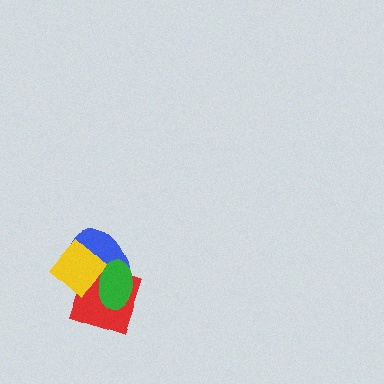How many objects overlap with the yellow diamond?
3 objects overlap with the yellow diamond.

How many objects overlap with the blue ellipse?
3 objects overlap with the blue ellipse.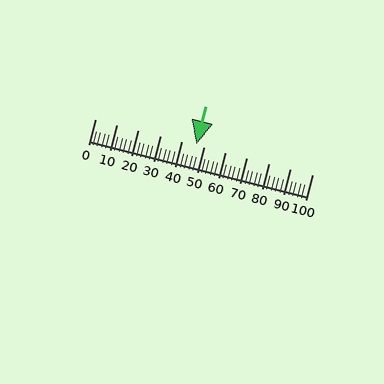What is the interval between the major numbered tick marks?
The major tick marks are spaced 10 units apart.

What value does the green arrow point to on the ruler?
The green arrow points to approximately 47.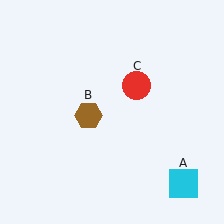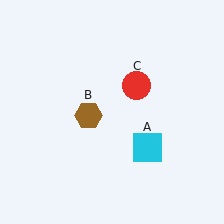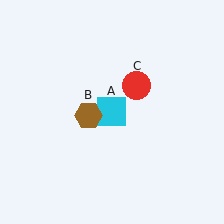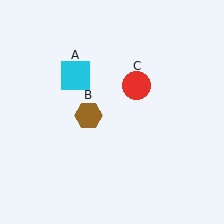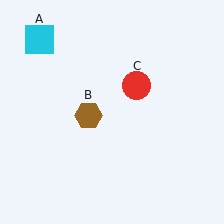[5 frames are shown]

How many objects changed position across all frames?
1 object changed position: cyan square (object A).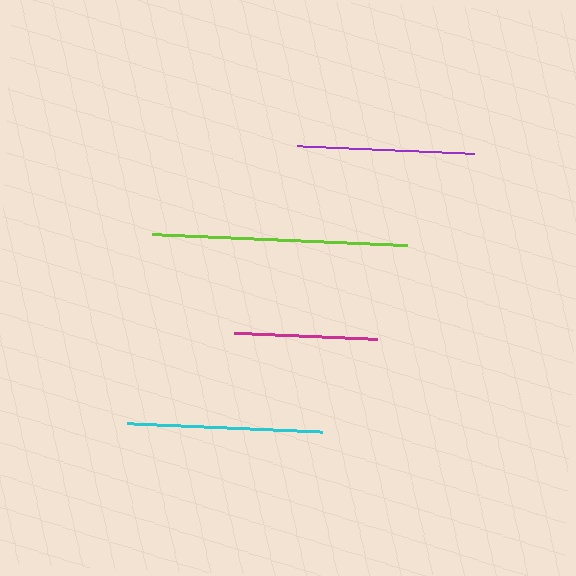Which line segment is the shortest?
The magenta line is the shortest at approximately 143 pixels.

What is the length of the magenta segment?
The magenta segment is approximately 143 pixels long.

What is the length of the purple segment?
The purple segment is approximately 177 pixels long.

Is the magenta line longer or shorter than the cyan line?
The cyan line is longer than the magenta line.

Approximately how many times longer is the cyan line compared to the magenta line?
The cyan line is approximately 1.4 times the length of the magenta line.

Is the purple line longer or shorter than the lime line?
The lime line is longer than the purple line.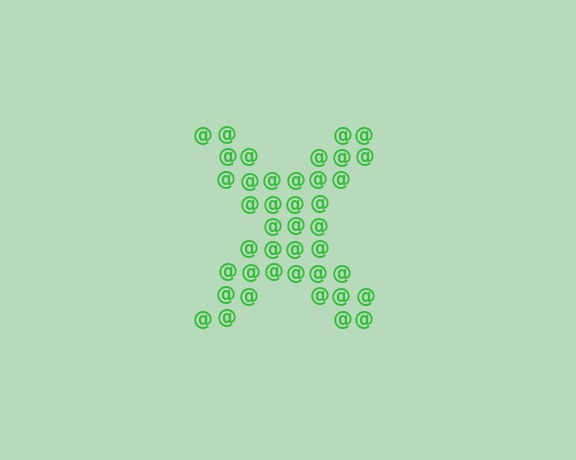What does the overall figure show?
The overall figure shows the letter X.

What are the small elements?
The small elements are at signs.